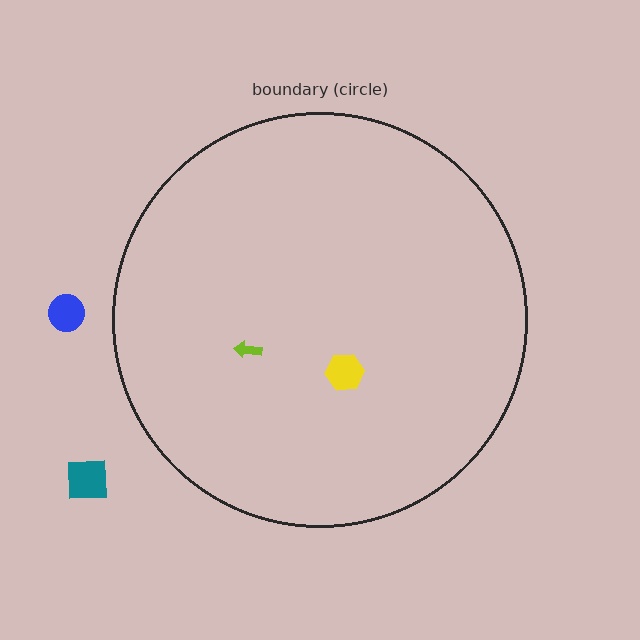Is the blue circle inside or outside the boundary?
Outside.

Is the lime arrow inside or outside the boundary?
Inside.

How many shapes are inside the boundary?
2 inside, 2 outside.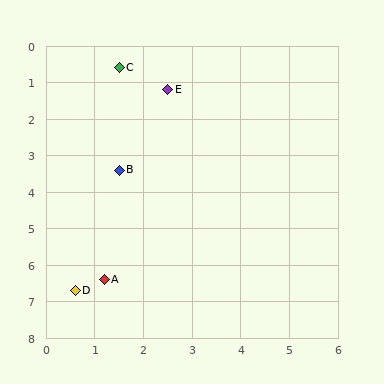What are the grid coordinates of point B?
Point B is at approximately (1.5, 3.4).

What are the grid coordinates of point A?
Point A is at approximately (1.2, 6.4).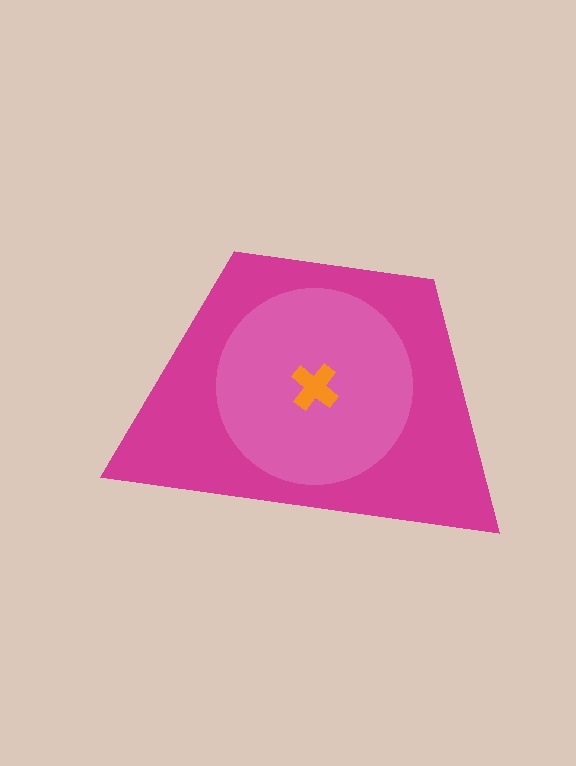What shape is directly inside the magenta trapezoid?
The pink circle.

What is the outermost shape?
The magenta trapezoid.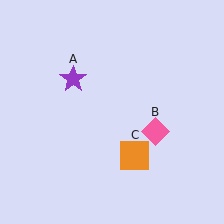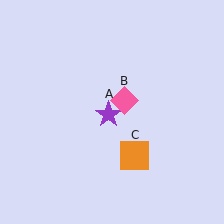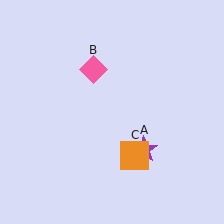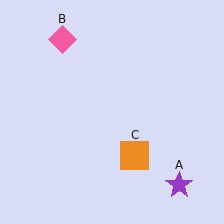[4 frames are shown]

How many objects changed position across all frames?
2 objects changed position: purple star (object A), pink diamond (object B).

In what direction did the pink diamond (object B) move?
The pink diamond (object B) moved up and to the left.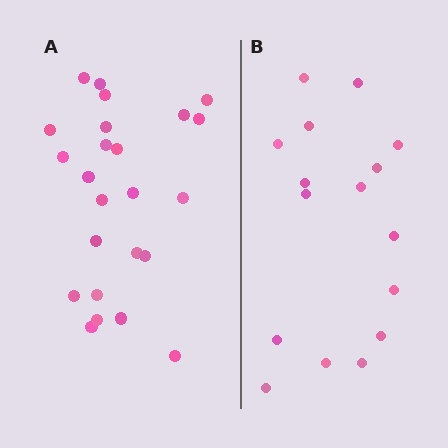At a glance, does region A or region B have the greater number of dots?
Region A (the left region) has more dots.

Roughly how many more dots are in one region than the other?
Region A has roughly 8 or so more dots than region B.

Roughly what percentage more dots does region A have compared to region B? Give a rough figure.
About 50% more.